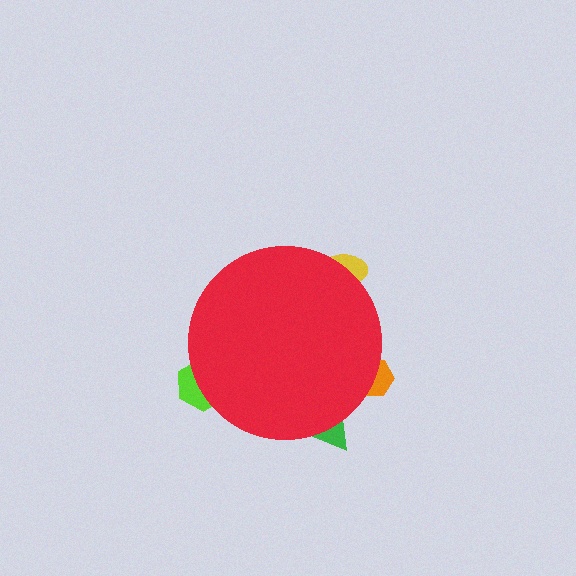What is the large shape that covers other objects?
A red circle.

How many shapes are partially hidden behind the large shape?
4 shapes are partially hidden.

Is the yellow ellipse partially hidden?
Yes, the yellow ellipse is partially hidden behind the red circle.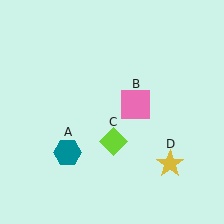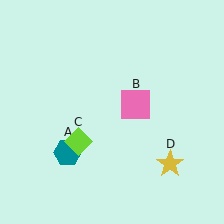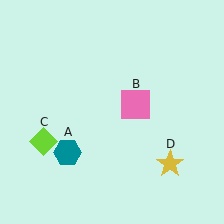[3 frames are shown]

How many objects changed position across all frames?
1 object changed position: lime diamond (object C).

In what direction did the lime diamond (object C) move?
The lime diamond (object C) moved left.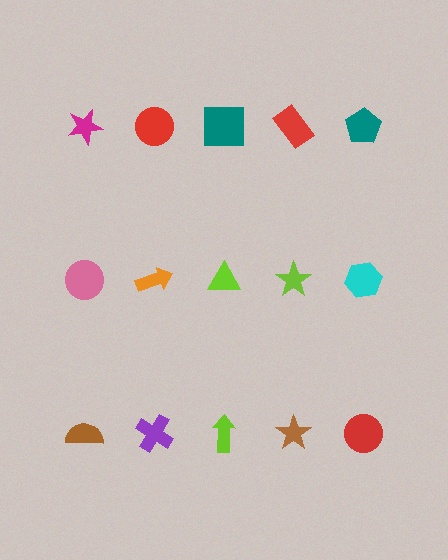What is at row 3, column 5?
A red circle.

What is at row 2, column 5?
A cyan hexagon.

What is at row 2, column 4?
A lime star.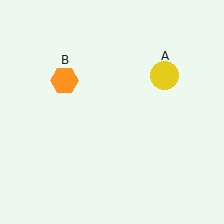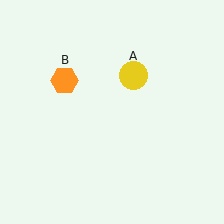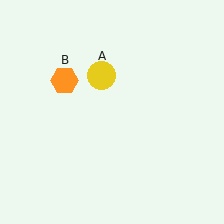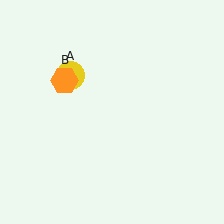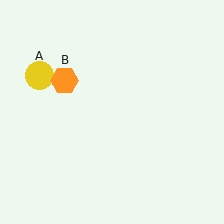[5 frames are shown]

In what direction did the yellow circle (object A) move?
The yellow circle (object A) moved left.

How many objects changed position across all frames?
1 object changed position: yellow circle (object A).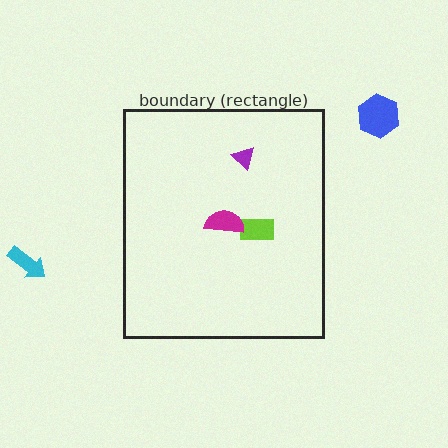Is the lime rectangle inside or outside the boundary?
Inside.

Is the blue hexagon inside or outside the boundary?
Outside.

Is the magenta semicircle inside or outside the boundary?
Inside.